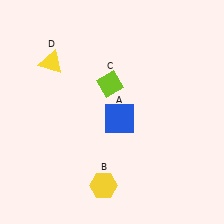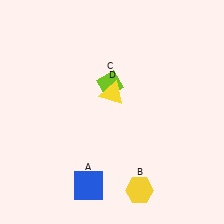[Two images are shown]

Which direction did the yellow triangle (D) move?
The yellow triangle (D) moved right.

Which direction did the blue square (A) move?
The blue square (A) moved down.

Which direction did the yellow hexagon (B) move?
The yellow hexagon (B) moved right.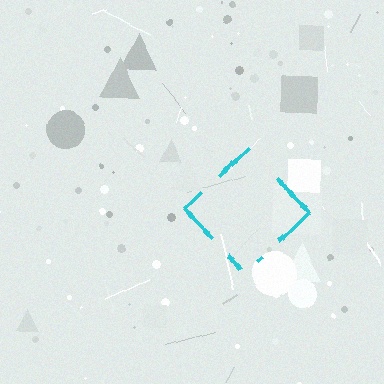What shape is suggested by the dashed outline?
The dashed outline suggests a diamond.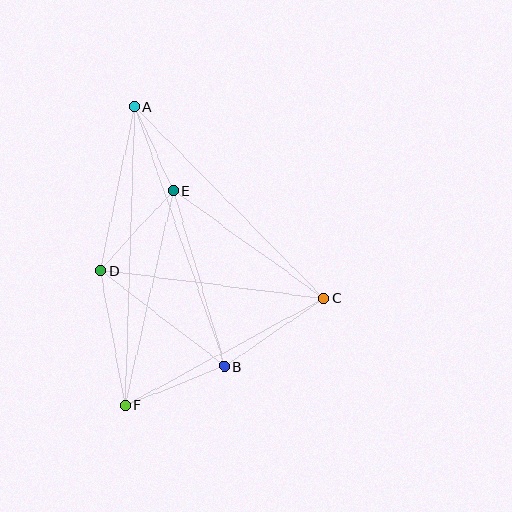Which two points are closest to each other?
Points A and E are closest to each other.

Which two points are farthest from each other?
Points A and F are farthest from each other.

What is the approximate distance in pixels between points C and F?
The distance between C and F is approximately 226 pixels.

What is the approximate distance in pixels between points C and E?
The distance between C and E is approximately 185 pixels.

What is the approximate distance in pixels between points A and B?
The distance between A and B is approximately 275 pixels.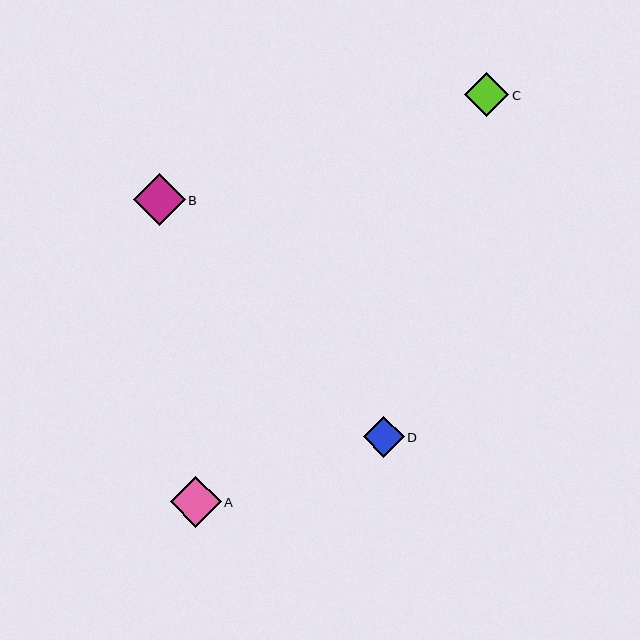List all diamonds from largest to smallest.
From largest to smallest: B, A, C, D.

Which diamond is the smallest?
Diamond D is the smallest with a size of approximately 41 pixels.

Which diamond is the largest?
Diamond B is the largest with a size of approximately 52 pixels.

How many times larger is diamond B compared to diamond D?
Diamond B is approximately 1.3 times the size of diamond D.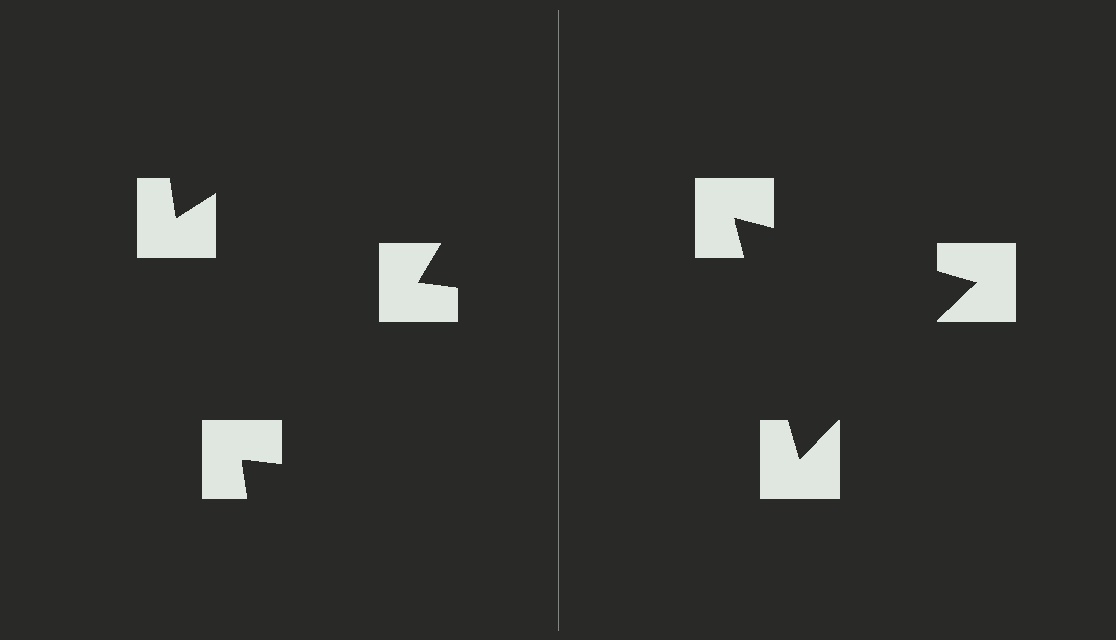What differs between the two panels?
The notched squares are positioned identically on both sides; only the wedge orientations differ. On the right they align to a triangle; on the left they are misaligned.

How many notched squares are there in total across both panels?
6 — 3 on each side.